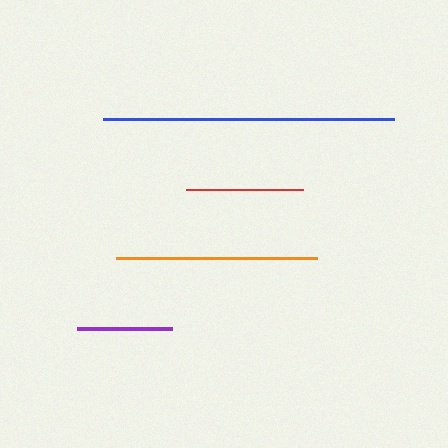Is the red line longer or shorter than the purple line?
The red line is longer than the purple line.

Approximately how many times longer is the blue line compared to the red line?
The blue line is approximately 2.5 times the length of the red line.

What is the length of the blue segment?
The blue segment is approximately 291 pixels long.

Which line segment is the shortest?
The purple line is the shortest at approximately 95 pixels.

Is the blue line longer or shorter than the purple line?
The blue line is longer than the purple line.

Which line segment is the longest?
The blue line is the longest at approximately 291 pixels.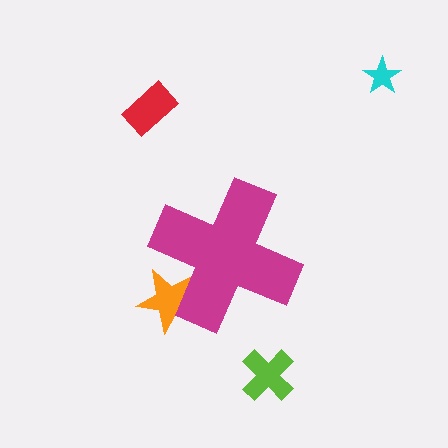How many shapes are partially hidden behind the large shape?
1 shape is partially hidden.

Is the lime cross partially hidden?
No, the lime cross is fully visible.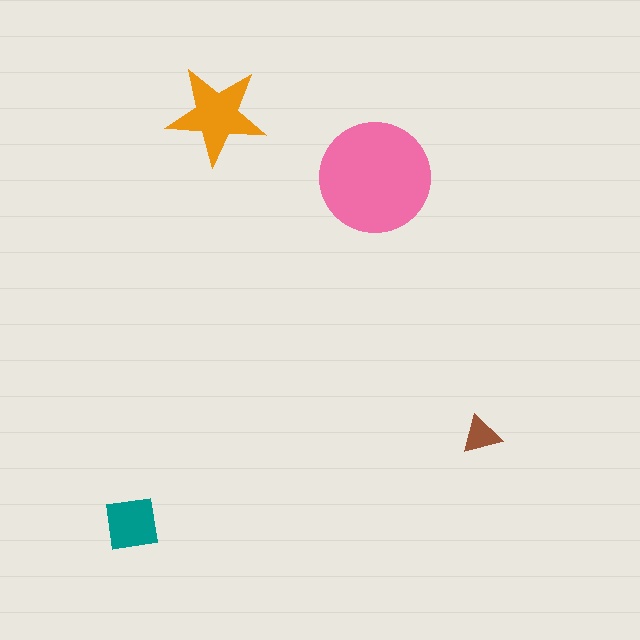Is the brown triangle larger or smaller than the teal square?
Smaller.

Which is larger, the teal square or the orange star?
The orange star.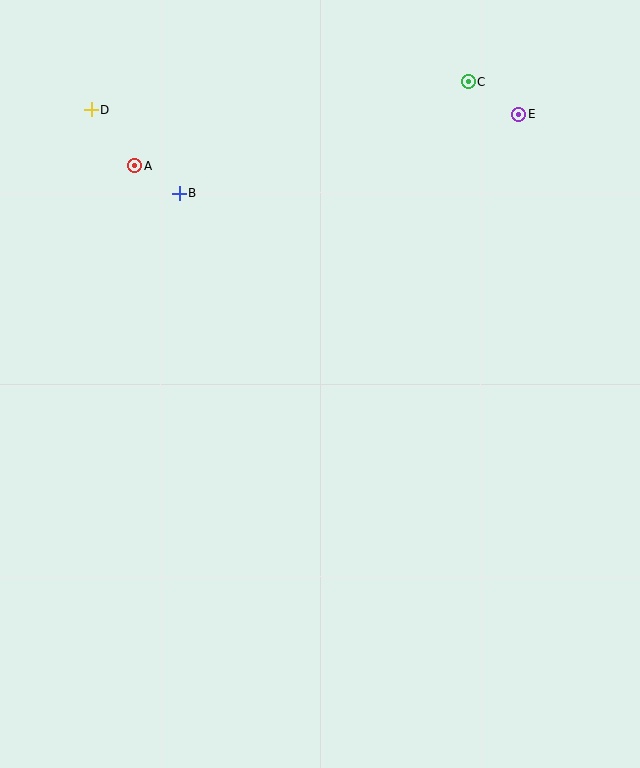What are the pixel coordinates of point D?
Point D is at (91, 110).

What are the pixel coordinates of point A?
Point A is at (135, 166).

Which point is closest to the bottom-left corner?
Point B is closest to the bottom-left corner.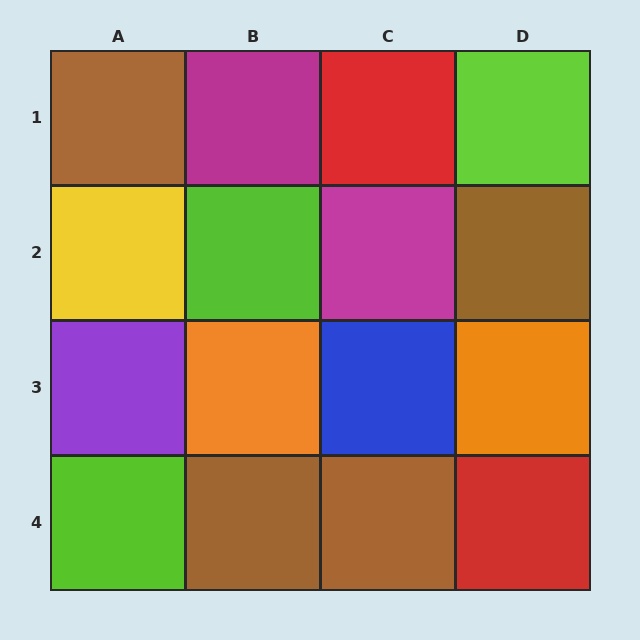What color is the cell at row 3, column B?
Orange.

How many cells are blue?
1 cell is blue.